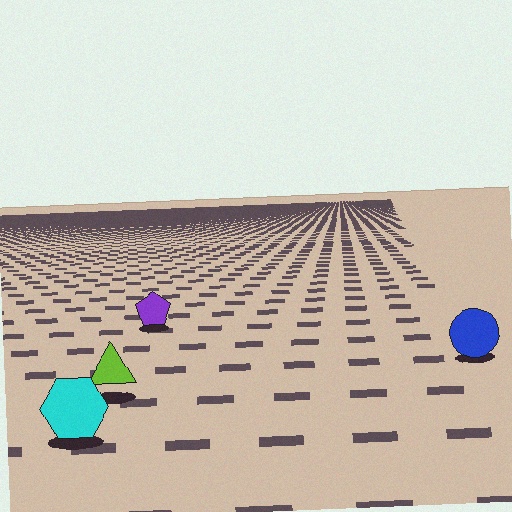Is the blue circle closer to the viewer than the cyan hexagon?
No. The cyan hexagon is closer — you can tell from the texture gradient: the ground texture is coarser near it.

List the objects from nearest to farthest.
From nearest to farthest: the cyan hexagon, the lime triangle, the blue circle, the purple pentagon.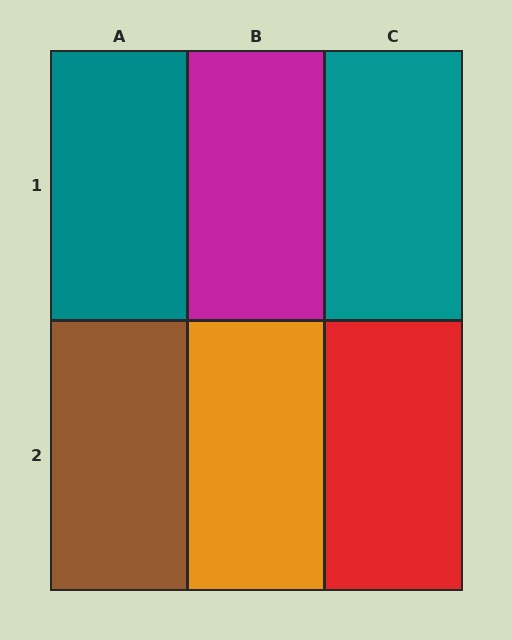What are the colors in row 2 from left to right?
Brown, orange, red.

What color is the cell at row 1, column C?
Teal.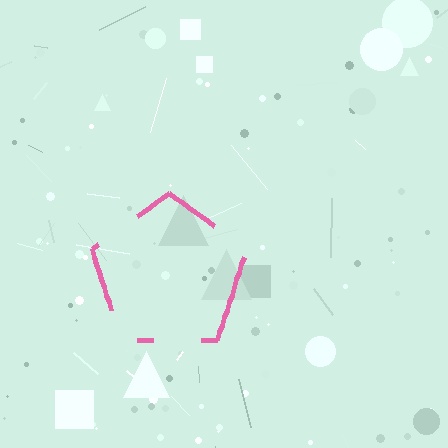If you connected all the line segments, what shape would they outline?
They would outline a pentagon.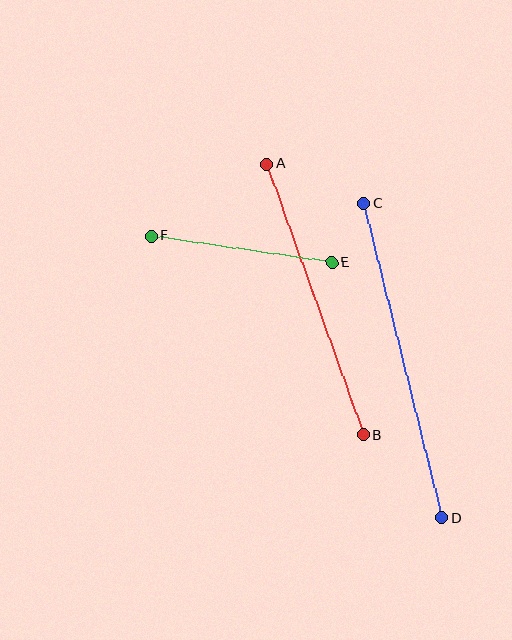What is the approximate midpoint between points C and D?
The midpoint is at approximately (403, 361) pixels.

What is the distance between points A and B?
The distance is approximately 287 pixels.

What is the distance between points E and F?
The distance is approximately 182 pixels.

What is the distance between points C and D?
The distance is approximately 324 pixels.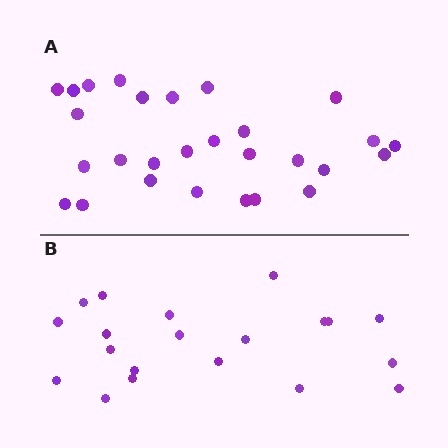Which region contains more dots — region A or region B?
Region A (the top region) has more dots.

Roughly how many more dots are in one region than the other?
Region A has roughly 8 or so more dots than region B.